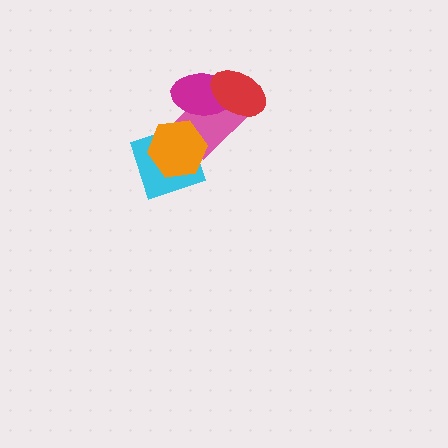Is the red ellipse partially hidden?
No, no other shape covers it.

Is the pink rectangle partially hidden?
Yes, it is partially covered by another shape.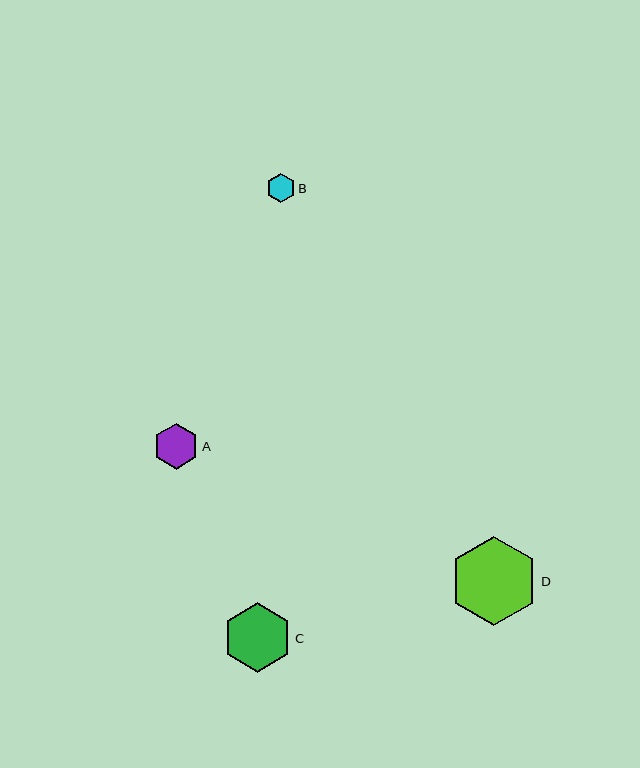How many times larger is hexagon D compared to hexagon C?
Hexagon D is approximately 1.3 times the size of hexagon C.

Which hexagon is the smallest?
Hexagon B is the smallest with a size of approximately 29 pixels.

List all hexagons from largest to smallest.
From largest to smallest: D, C, A, B.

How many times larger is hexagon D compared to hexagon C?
Hexagon D is approximately 1.3 times the size of hexagon C.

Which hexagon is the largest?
Hexagon D is the largest with a size of approximately 89 pixels.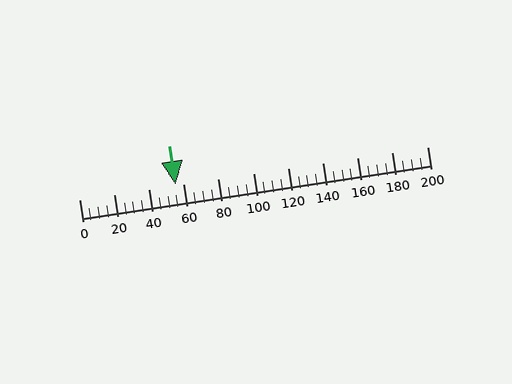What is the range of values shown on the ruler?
The ruler shows values from 0 to 200.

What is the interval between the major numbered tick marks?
The major tick marks are spaced 20 units apart.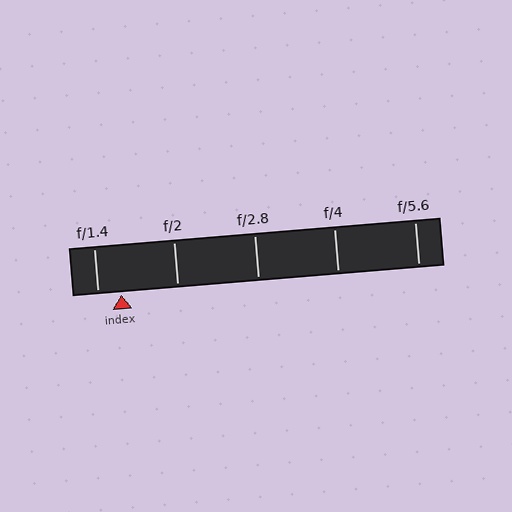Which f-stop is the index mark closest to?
The index mark is closest to f/1.4.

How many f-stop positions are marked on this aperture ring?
There are 5 f-stop positions marked.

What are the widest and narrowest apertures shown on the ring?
The widest aperture shown is f/1.4 and the narrowest is f/5.6.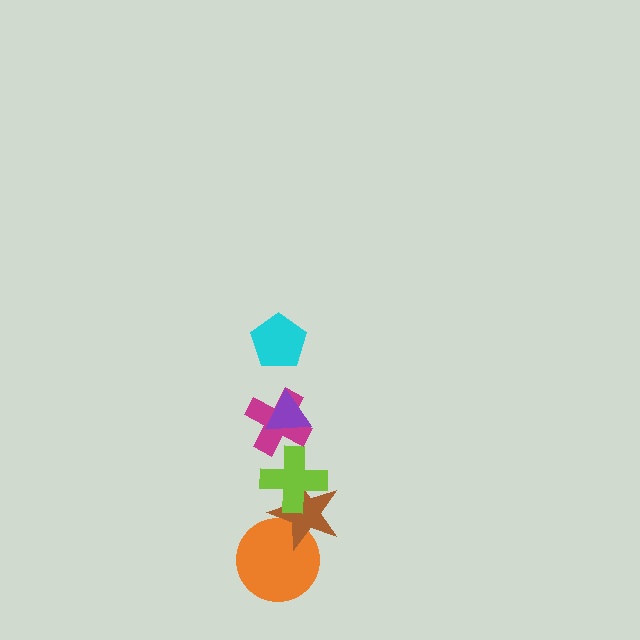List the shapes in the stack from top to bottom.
From top to bottom: the cyan pentagon, the purple triangle, the magenta cross, the lime cross, the brown star, the orange circle.